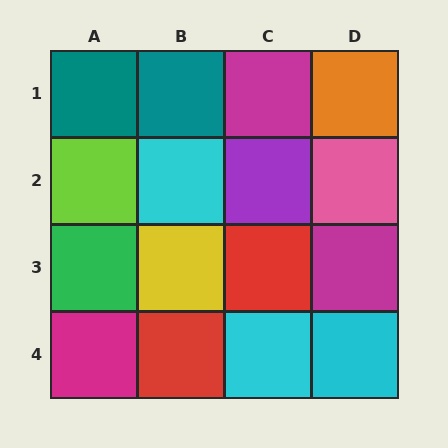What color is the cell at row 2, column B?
Cyan.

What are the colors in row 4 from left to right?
Magenta, red, cyan, cyan.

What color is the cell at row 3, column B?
Yellow.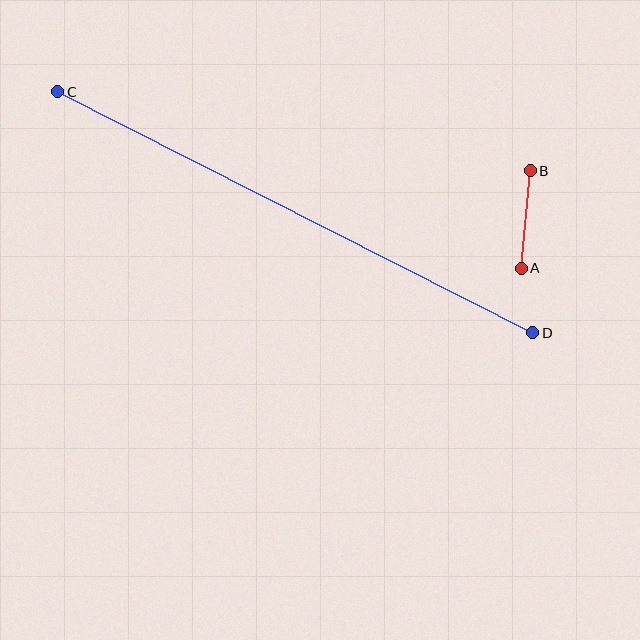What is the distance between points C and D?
The distance is approximately 533 pixels.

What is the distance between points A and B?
The distance is approximately 98 pixels.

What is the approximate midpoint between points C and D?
The midpoint is at approximately (295, 212) pixels.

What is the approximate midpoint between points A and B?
The midpoint is at approximately (526, 220) pixels.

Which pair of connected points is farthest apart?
Points C and D are farthest apart.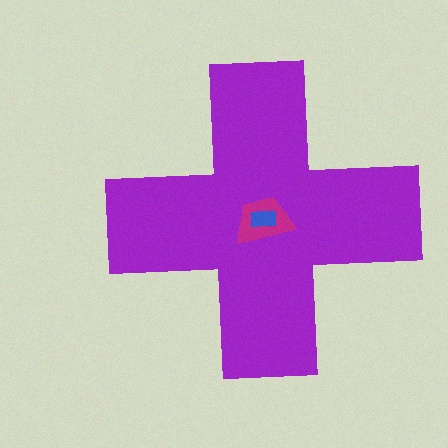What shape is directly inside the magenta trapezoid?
The blue rectangle.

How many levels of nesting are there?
3.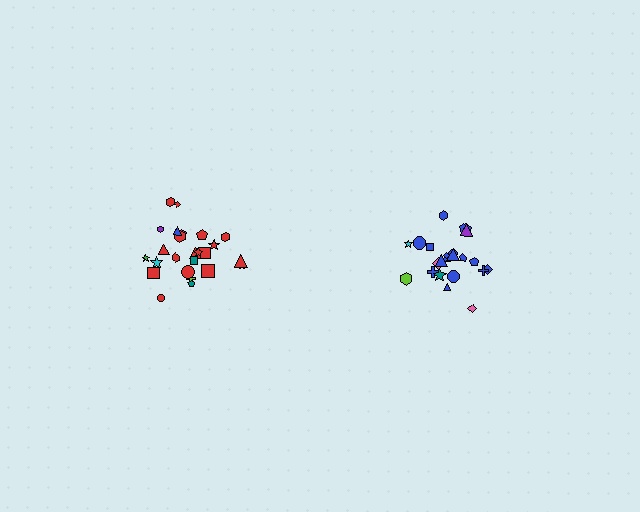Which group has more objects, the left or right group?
The left group.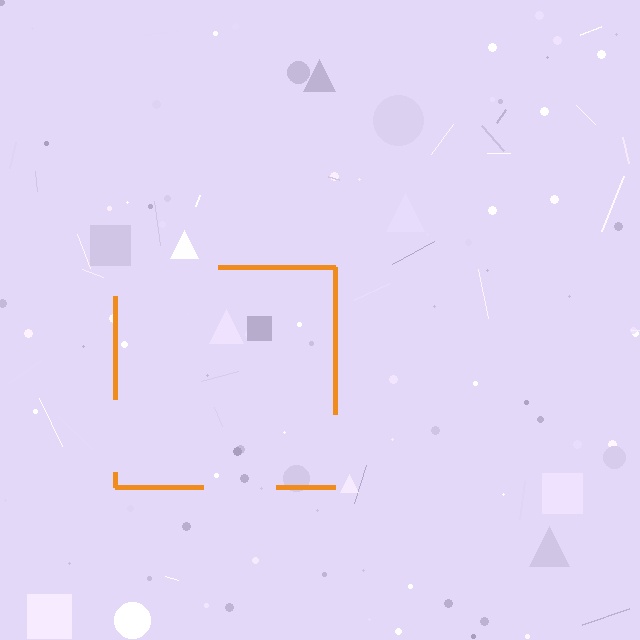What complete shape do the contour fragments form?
The contour fragments form a square.